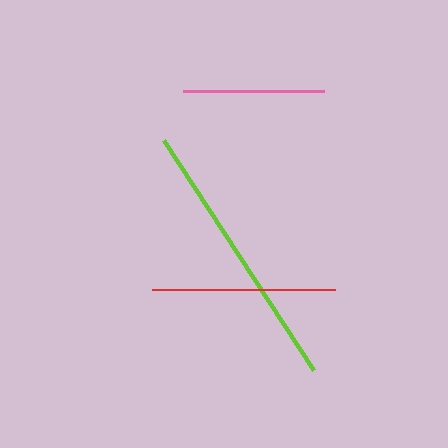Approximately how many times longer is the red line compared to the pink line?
The red line is approximately 1.3 times the length of the pink line.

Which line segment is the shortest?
The pink line is the shortest at approximately 142 pixels.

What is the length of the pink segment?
The pink segment is approximately 142 pixels long.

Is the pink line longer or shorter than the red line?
The red line is longer than the pink line.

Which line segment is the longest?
The lime line is the longest at approximately 275 pixels.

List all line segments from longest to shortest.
From longest to shortest: lime, red, pink.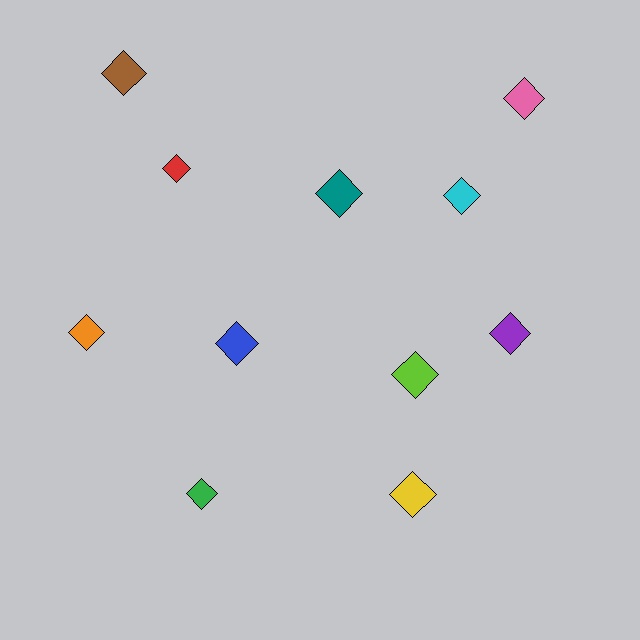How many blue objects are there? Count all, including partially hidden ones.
There is 1 blue object.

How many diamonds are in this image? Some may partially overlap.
There are 11 diamonds.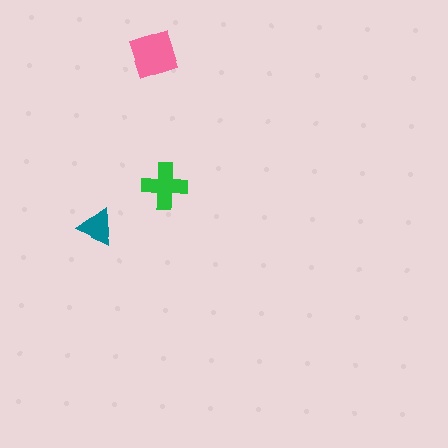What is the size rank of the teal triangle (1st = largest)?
3rd.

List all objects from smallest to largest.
The teal triangle, the green cross, the pink diamond.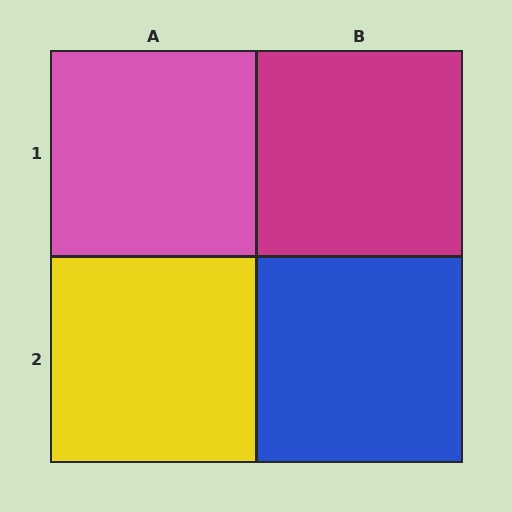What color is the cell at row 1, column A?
Pink.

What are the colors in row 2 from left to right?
Yellow, blue.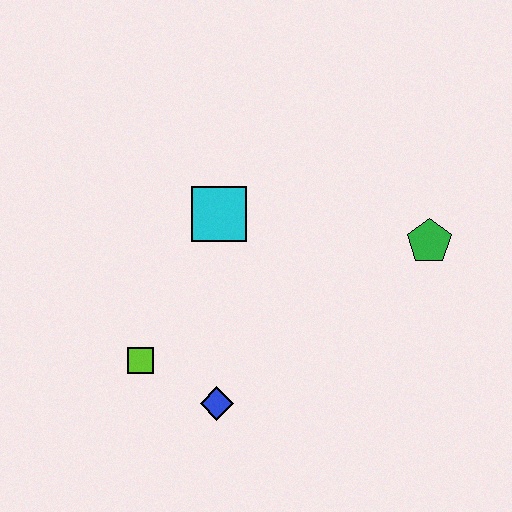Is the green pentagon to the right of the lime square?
Yes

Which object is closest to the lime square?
The blue diamond is closest to the lime square.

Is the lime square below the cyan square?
Yes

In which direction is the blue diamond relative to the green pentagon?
The blue diamond is to the left of the green pentagon.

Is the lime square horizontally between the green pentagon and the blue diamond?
No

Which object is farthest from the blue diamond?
The green pentagon is farthest from the blue diamond.